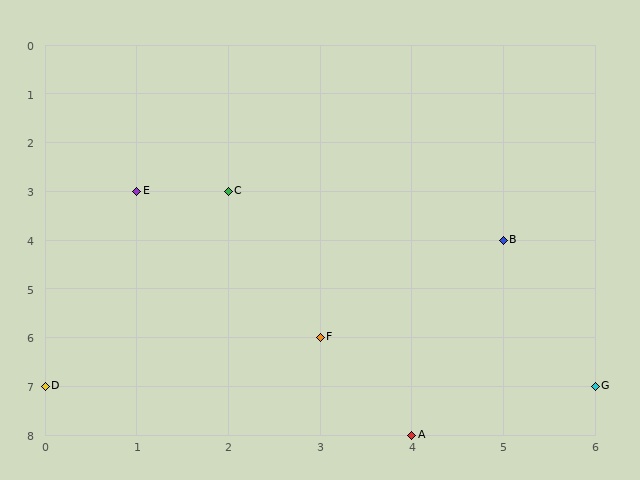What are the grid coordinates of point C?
Point C is at grid coordinates (2, 3).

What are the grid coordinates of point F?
Point F is at grid coordinates (3, 6).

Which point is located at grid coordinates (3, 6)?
Point F is at (3, 6).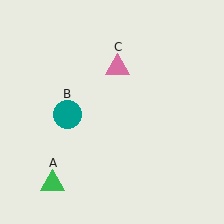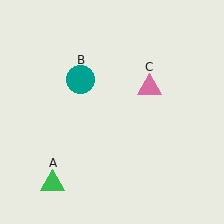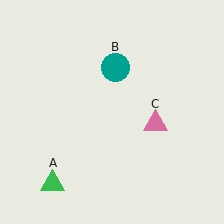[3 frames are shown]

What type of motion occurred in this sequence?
The teal circle (object B), pink triangle (object C) rotated clockwise around the center of the scene.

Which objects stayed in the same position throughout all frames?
Green triangle (object A) remained stationary.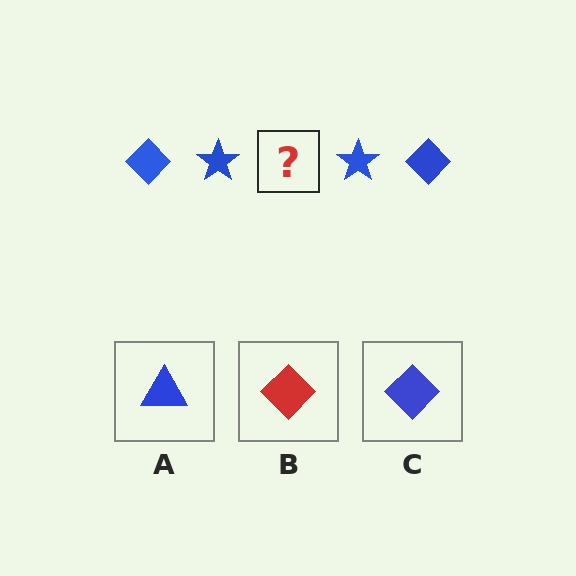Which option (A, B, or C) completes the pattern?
C.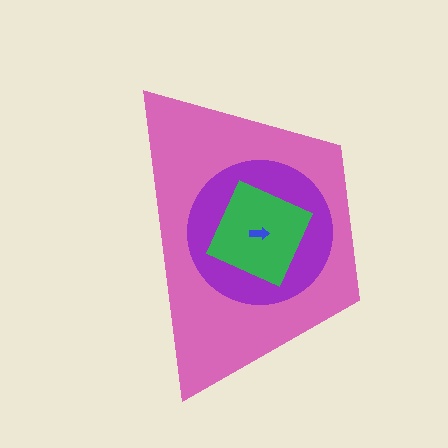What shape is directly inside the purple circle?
The green square.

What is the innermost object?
The blue arrow.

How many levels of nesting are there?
4.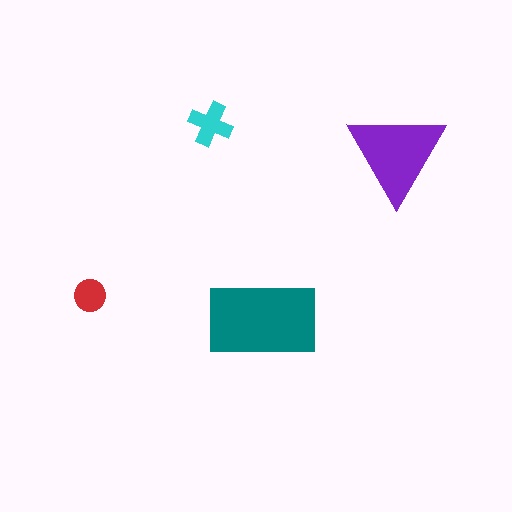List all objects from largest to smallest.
The teal rectangle, the purple triangle, the cyan cross, the red circle.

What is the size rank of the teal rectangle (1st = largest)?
1st.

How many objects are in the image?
There are 4 objects in the image.